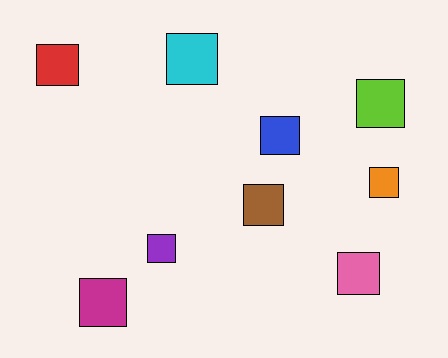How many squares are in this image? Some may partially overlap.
There are 9 squares.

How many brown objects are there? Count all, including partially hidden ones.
There is 1 brown object.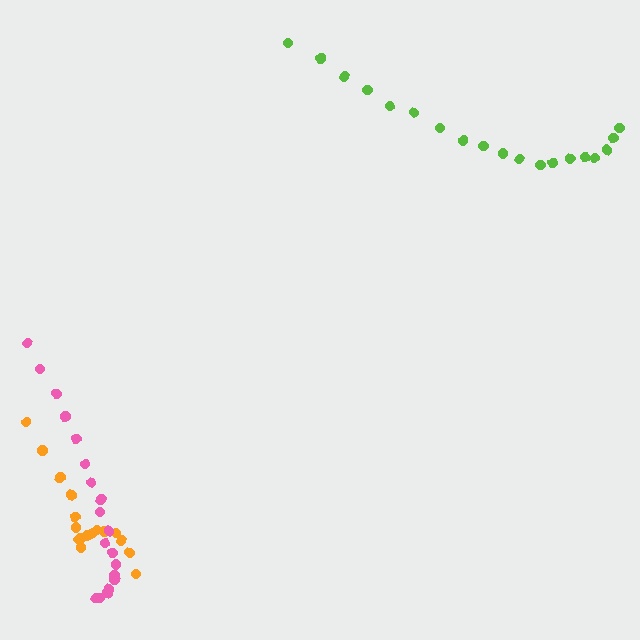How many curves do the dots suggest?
There are 3 distinct paths.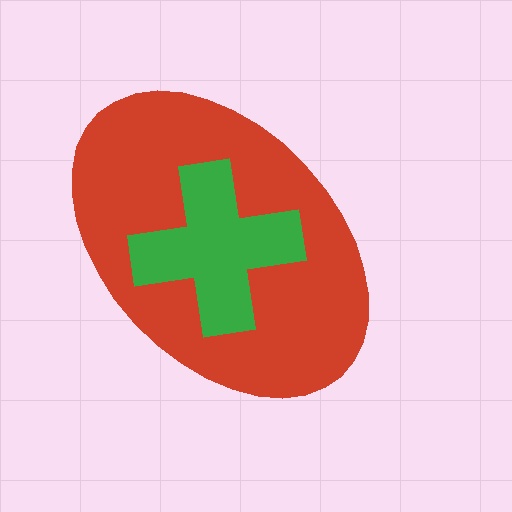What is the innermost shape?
The green cross.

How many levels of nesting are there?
2.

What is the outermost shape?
The red ellipse.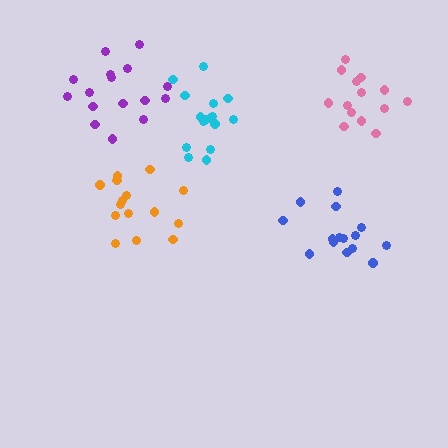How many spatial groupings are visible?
There are 5 spatial groupings.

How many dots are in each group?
Group 1: 15 dots, Group 2: 16 dots, Group 3: 16 dots, Group 4: 14 dots, Group 5: 15 dots (76 total).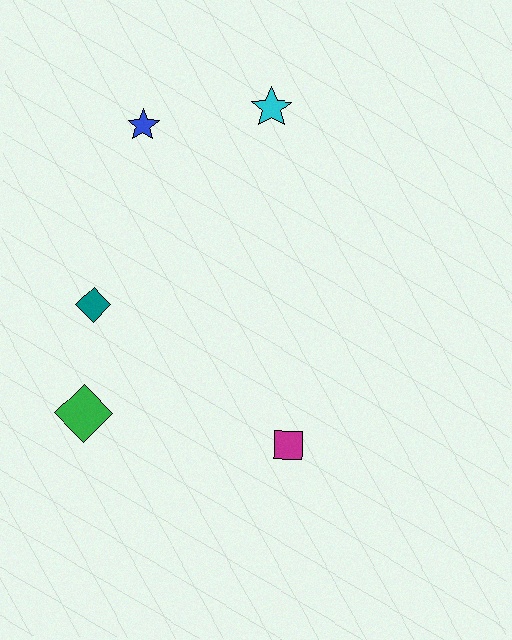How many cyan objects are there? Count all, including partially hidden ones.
There is 1 cyan object.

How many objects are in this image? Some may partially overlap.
There are 5 objects.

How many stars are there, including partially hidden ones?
There are 2 stars.